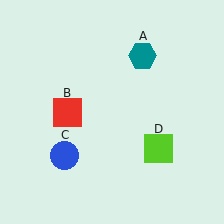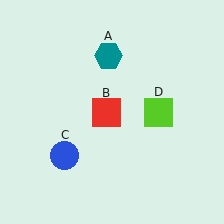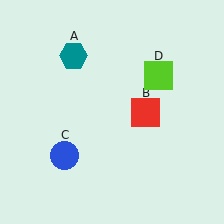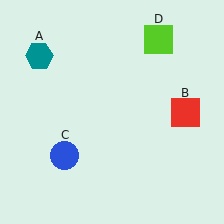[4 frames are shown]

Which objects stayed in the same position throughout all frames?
Blue circle (object C) remained stationary.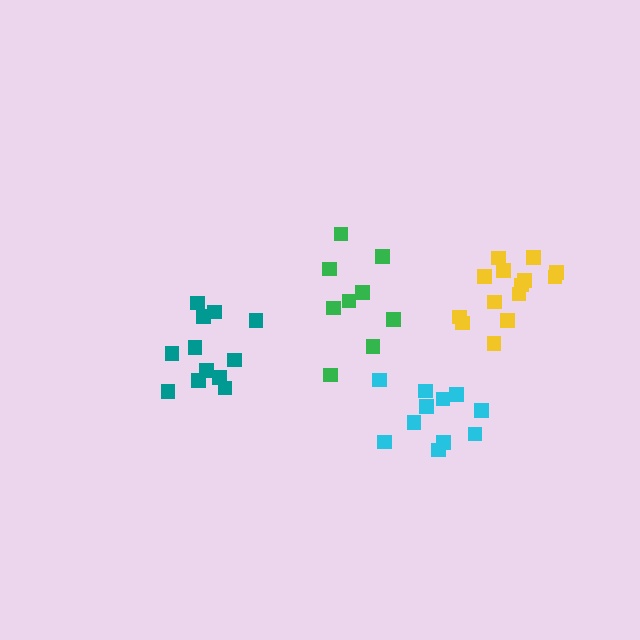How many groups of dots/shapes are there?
There are 4 groups.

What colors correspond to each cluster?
The clusters are colored: yellow, teal, cyan, green.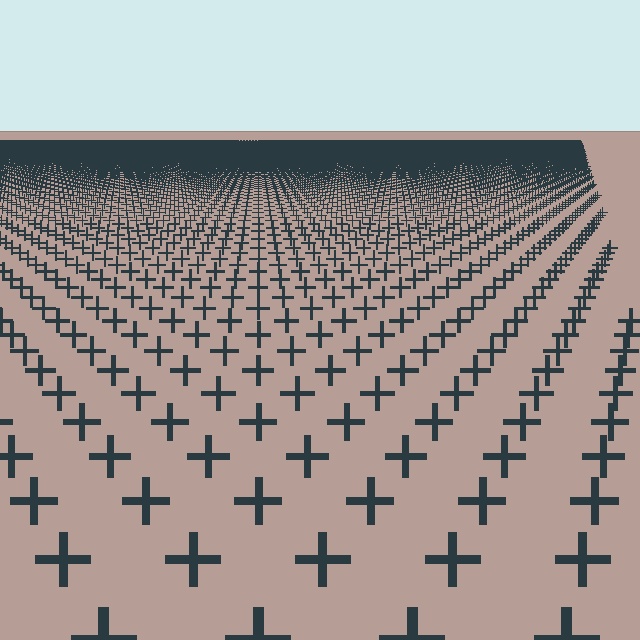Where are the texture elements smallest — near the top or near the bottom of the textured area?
Near the top.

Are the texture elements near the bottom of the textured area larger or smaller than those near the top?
Larger. Near the bottom, elements are closer to the viewer and appear at a bigger on-screen size.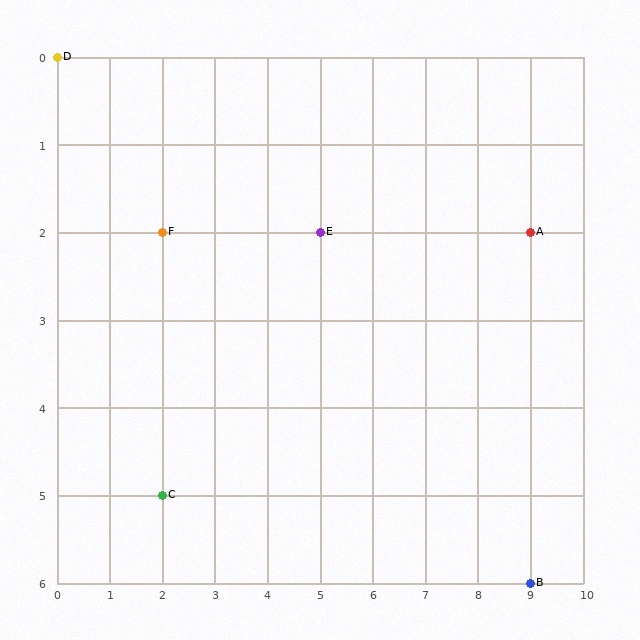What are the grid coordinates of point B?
Point B is at grid coordinates (9, 6).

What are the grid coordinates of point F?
Point F is at grid coordinates (2, 2).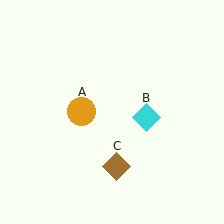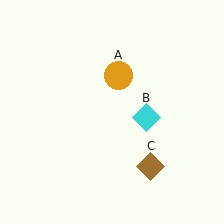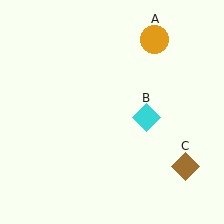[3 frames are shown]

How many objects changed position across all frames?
2 objects changed position: orange circle (object A), brown diamond (object C).